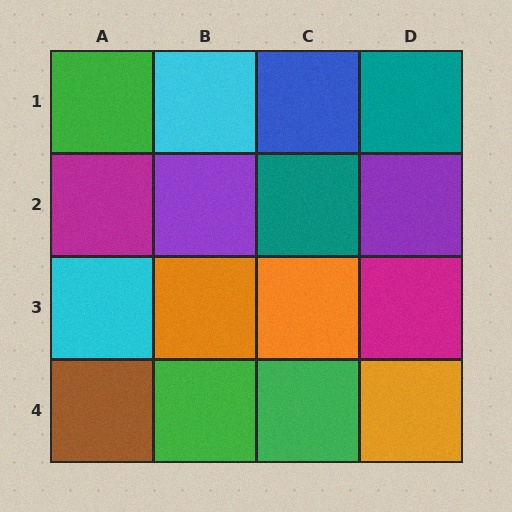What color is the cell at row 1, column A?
Green.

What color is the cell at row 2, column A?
Magenta.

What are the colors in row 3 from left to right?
Cyan, orange, orange, magenta.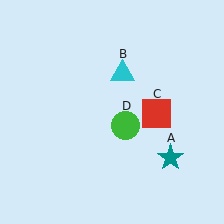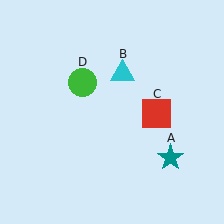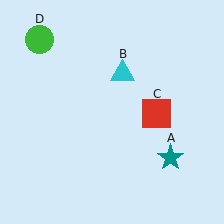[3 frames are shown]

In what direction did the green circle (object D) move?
The green circle (object D) moved up and to the left.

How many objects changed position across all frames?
1 object changed position: green circle (object D).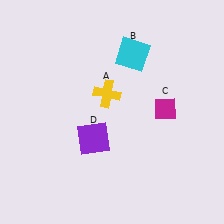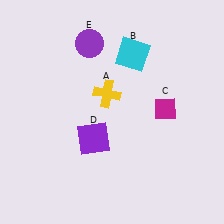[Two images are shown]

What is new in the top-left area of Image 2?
A purple circle (E) was added in the top-left area of Image 2.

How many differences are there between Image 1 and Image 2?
There is 1 difference between the two images.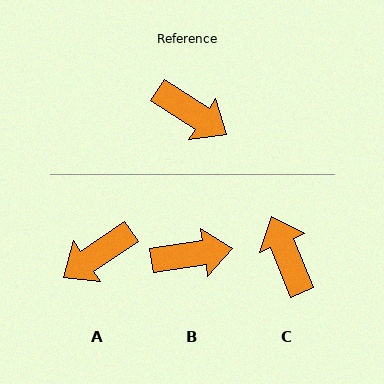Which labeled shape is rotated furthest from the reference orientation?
C, about 146 degrees away.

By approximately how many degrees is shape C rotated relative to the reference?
Approximately 146 degrees counter-clockwise.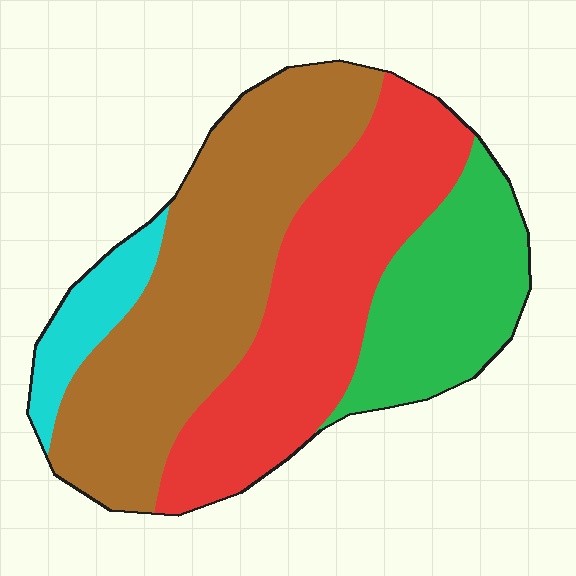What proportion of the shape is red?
Red covers around 35% of the shape.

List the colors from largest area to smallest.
From largest to smallest: brown, red, green, cyan.